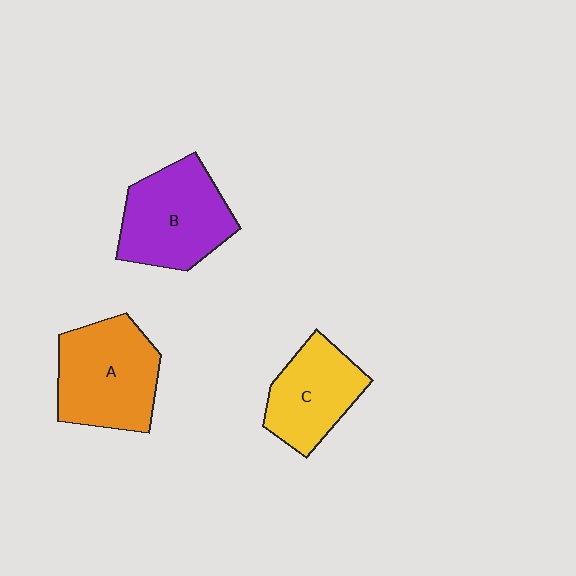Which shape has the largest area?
Shape A (orange).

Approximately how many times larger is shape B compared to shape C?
Approximately 1.2 times.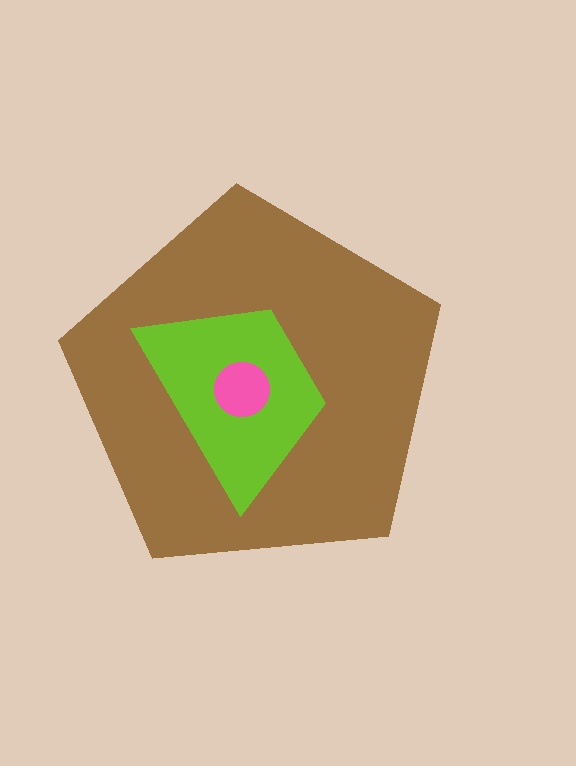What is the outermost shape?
The brown pentagon.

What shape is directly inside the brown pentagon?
The lime trapezoid.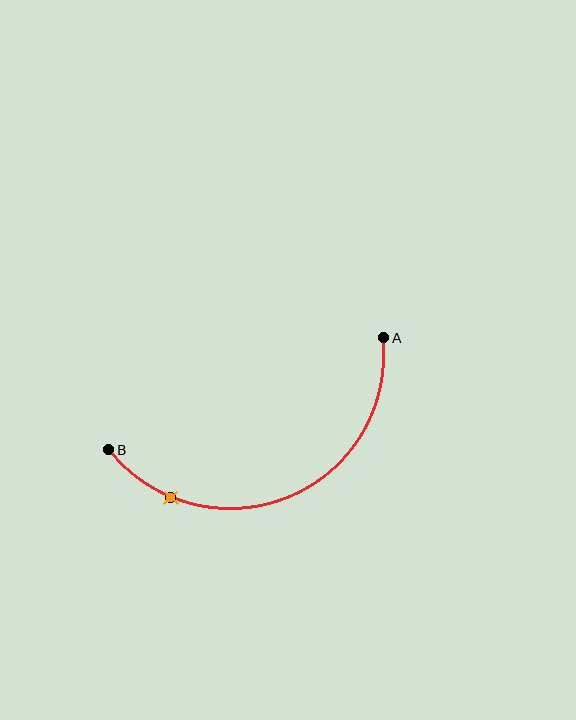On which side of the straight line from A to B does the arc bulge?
The arc bulges below the straight line connecting A and B.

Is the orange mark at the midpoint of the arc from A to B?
No. The orange mark lies on the arc but is closer to endpoint B. The arc midpoint would be at the point on the curve equidistant along the arc from both A and B.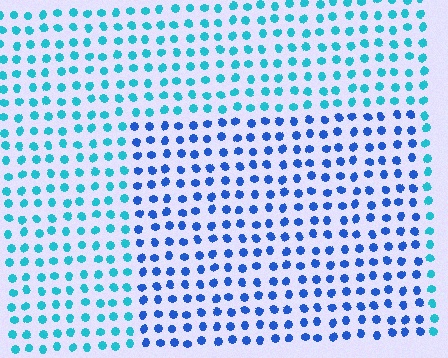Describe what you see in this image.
The image is filled with small cyan elements in a uniform arrangement. A rectangle-shaped region is visible where the elements are tinted to a slightly different hue, forming a subtle color boundary.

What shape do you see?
I see a rectangle.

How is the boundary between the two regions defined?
The boundary is defined purely by a slight shift in hue (about 36 degrees). Spacing, size, and orientation are identical on both sides.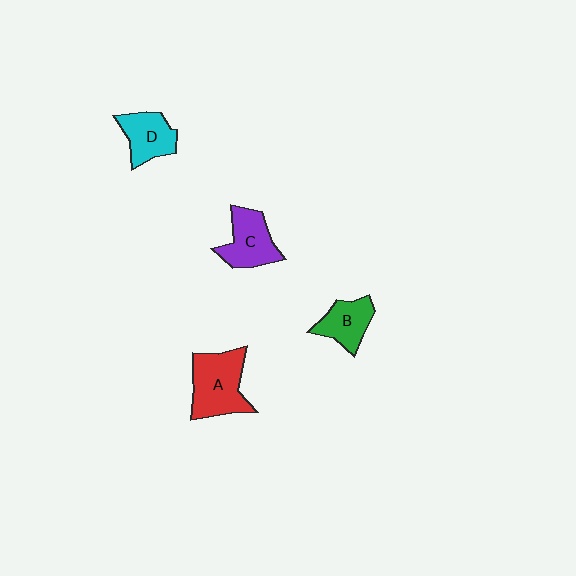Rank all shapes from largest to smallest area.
From largest to smallest: A (red), C (purple), D (cyan), B (green).